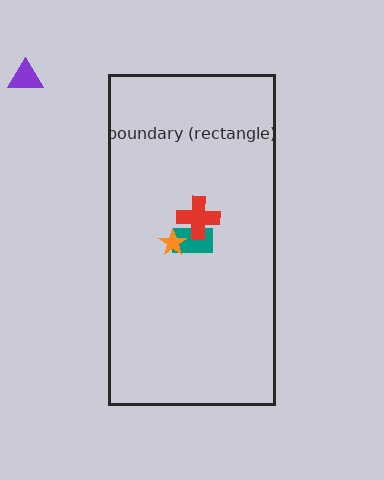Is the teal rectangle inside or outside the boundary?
Inside.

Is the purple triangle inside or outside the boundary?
Outside.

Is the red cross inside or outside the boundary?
Inside.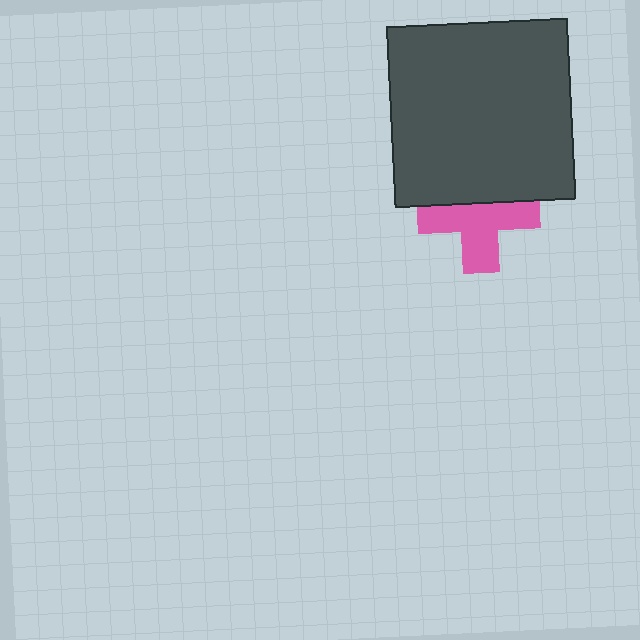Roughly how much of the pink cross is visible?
About half of it is visible (roughly 64%).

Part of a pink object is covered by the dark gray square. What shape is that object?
It is a cross.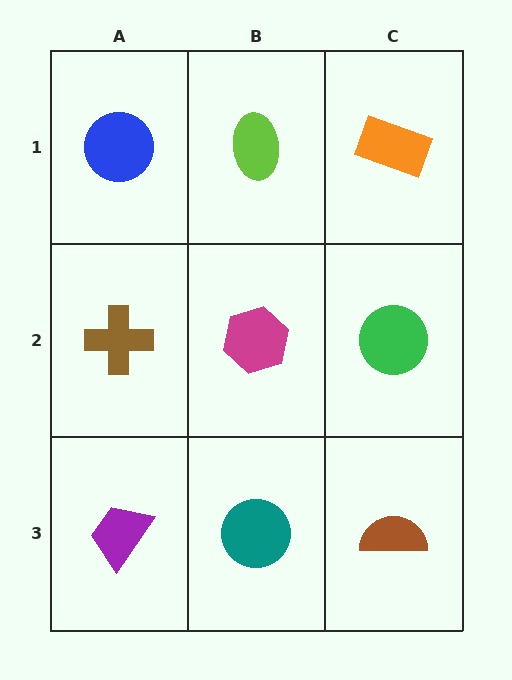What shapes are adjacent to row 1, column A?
A brown cross (row 2, column A), a lime ellipse (row 1, column B).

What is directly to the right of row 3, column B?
A brown semicircle.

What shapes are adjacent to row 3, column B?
A magenta hexagon (row 2, column B), a purple trapezoid (row 3, column A), a brown semicircle (row 3, column C).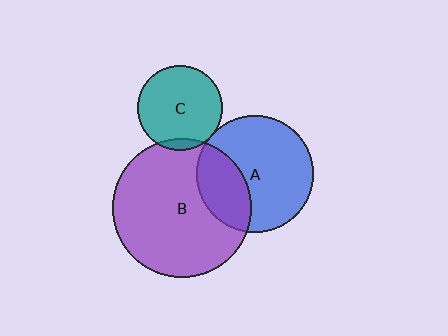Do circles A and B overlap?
Yes.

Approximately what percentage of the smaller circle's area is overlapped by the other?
Approximately 30%.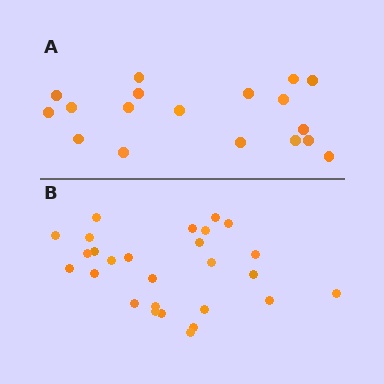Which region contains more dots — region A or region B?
Region B (the bottom region) has more dots.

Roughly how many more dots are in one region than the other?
Region B has roughly 8 or so more dots than region A.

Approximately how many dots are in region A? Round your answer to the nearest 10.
About 20 dots. (The exact count is 18, which rounds to 20.)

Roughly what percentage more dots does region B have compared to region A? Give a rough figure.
About 50% more.